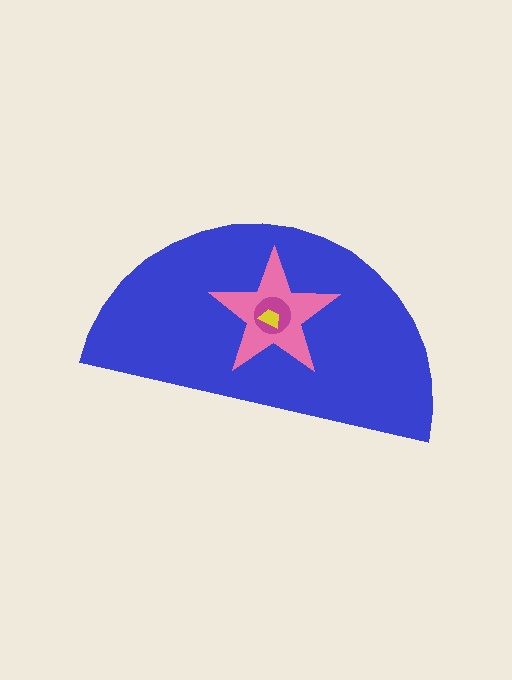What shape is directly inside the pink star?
The magenta circle.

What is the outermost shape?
The blue semicircle.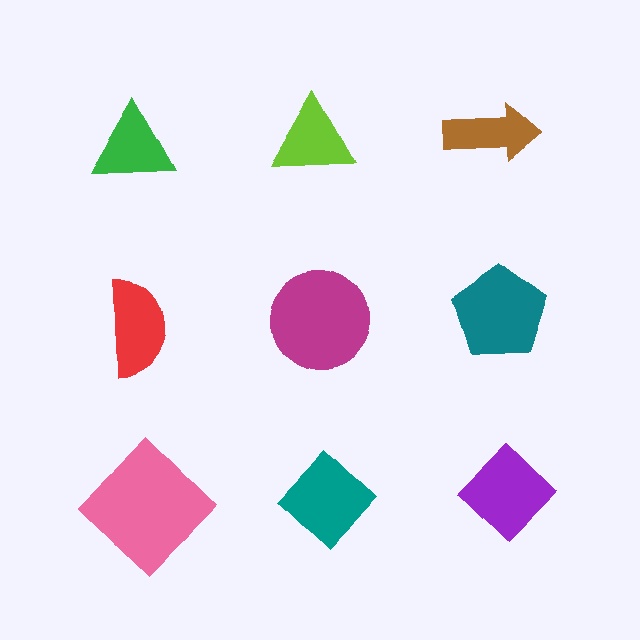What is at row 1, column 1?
A green triangle.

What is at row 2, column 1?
A red semicircle.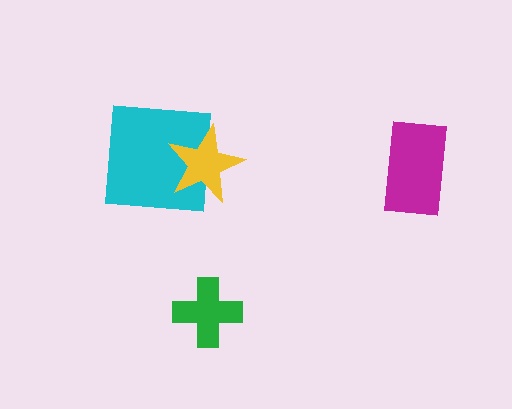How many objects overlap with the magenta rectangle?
0 objects overlap with the magenta rectangle.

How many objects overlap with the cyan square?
1 object overlaps with the cyan square.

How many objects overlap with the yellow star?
1 object overlaps with the yellow star.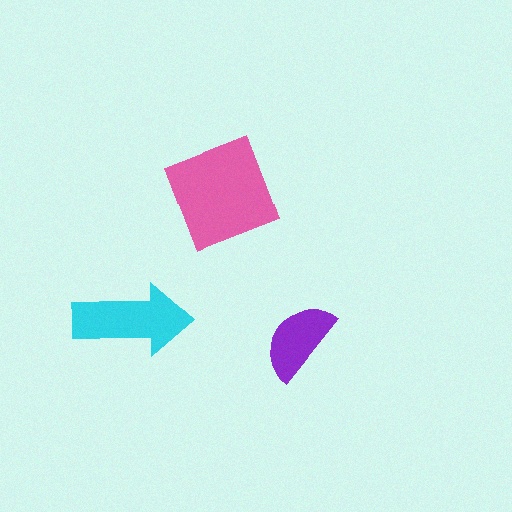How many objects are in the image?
There are 3 objects in the image.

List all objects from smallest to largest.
The purple semicircle, the cyan arrow, the pink square.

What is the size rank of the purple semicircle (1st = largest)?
3rd.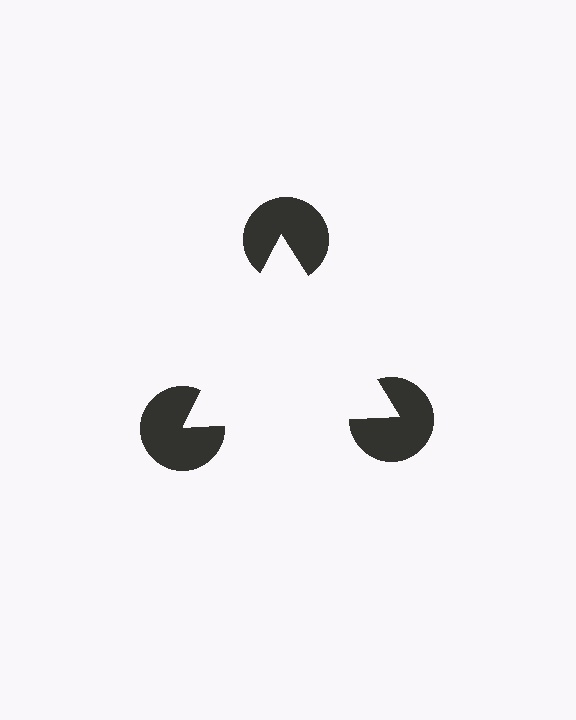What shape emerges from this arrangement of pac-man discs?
An illusory triangle — its edges are inferred from the aligned wedge cuts in the pac-man discs, not physically drawn.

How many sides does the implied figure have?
3 sides.